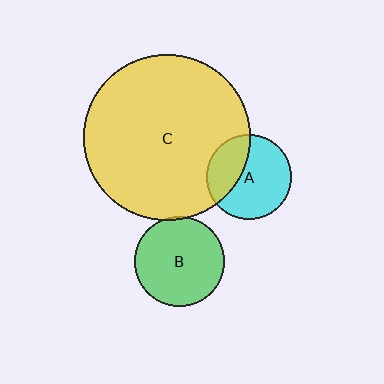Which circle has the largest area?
Circle C (yellow).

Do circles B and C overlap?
Yes.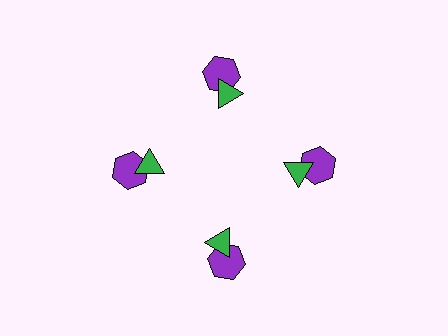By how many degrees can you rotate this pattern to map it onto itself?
The pattern maps onto itself every 90 degrees of rotation.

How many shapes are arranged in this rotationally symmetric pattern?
There are 8 shapes, arranged in 4 groups of 2.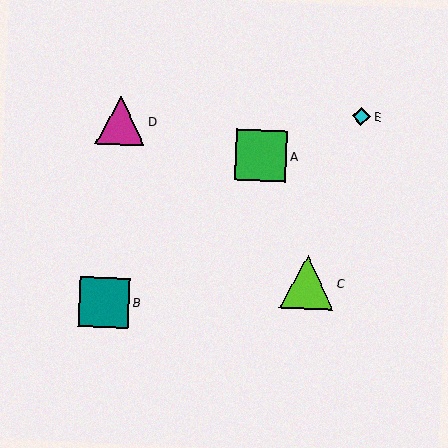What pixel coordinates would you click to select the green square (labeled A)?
Click at (261, 156) to select the green square A.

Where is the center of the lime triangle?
The center of the lime triangle is at (307, 282).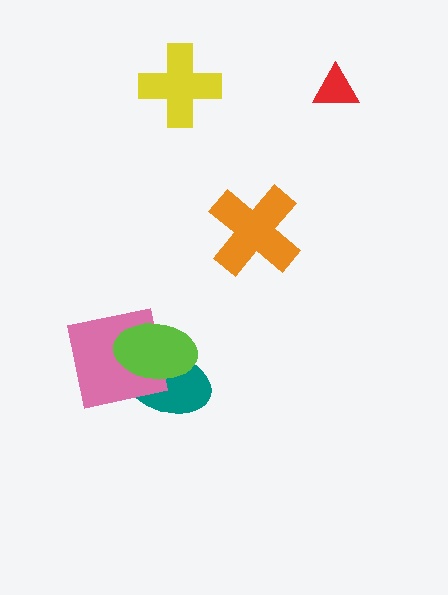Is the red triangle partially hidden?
No, no other shape covers it.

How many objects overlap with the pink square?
2 objects overlap with the pink square.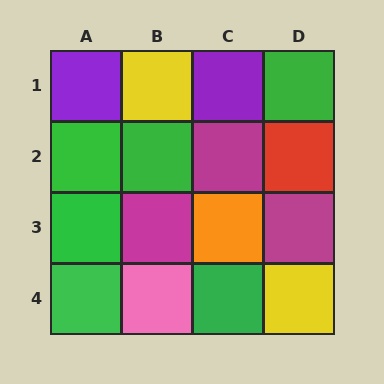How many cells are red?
1 cell is red.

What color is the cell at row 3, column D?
Magenta.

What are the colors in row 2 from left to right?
Green, green, magenta, red.